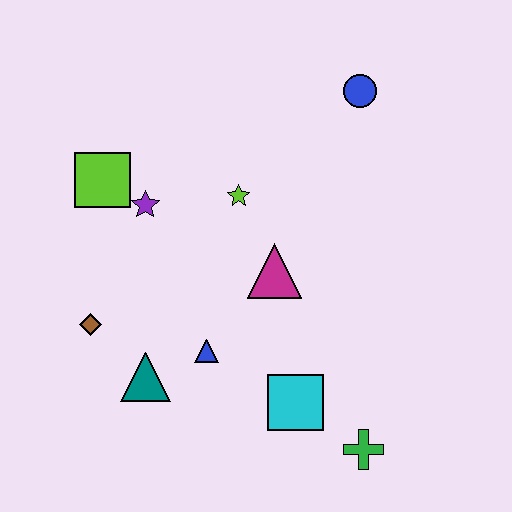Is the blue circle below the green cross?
No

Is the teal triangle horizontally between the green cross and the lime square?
Yes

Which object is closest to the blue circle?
The lime star is closest to the blue circle.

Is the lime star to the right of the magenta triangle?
No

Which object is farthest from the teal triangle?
The blue circle is farthest from the teal triangle.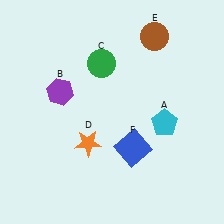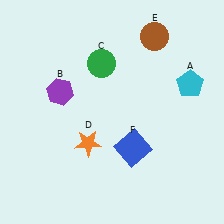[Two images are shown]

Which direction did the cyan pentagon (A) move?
The cyan pentagon (A) moved up.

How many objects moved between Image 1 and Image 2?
1 object moved between the two images.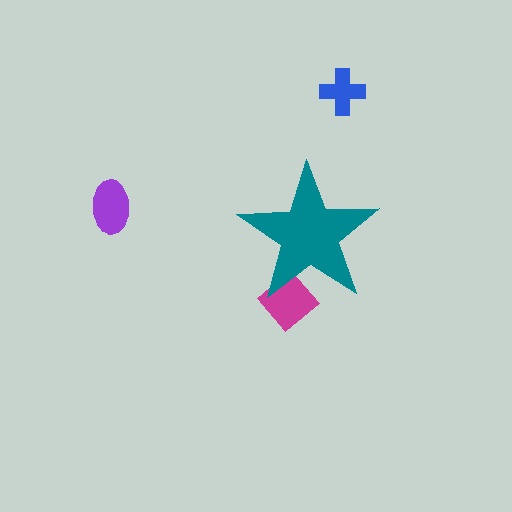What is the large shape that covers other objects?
A teal star.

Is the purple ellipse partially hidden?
No, the purple ellipse is fully visible.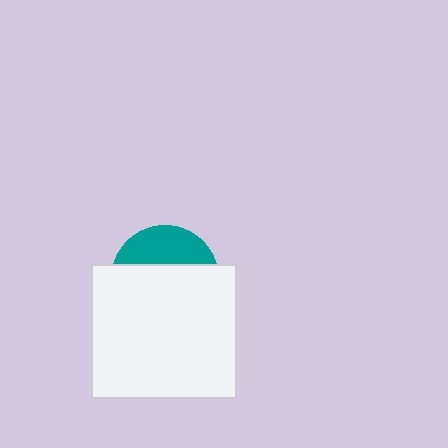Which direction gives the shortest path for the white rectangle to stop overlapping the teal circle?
Moving down gives the shortest separation.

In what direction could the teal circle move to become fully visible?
The teal circle could move up. That would shift it out from behind the white rectangle entirely.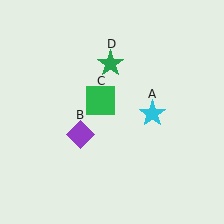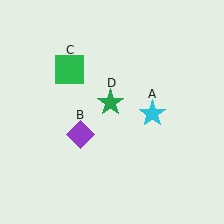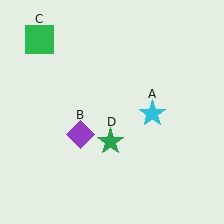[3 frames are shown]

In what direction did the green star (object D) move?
The green star (object D) moved down.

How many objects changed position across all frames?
2 objects changed position: green square (object C), green star (object D).